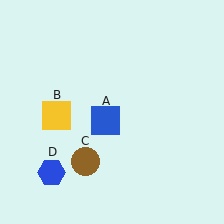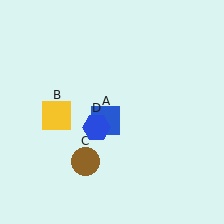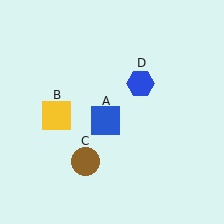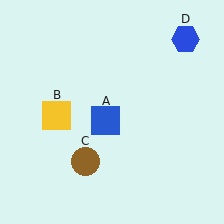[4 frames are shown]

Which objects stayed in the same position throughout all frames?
Blue square (object A) and yellow square (object B) and brown circle (object C) remained stationary.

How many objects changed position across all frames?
1 object changed position: blue hexagon (object D).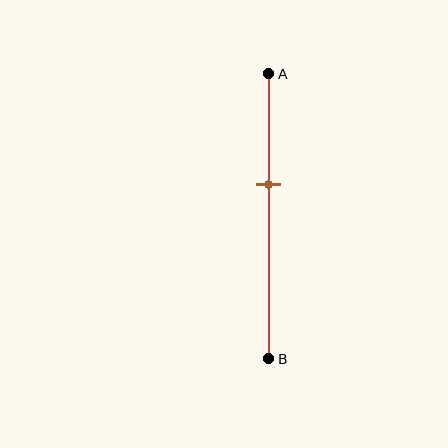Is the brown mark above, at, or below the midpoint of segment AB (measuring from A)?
The brown mark is above the midpoint of segment AB.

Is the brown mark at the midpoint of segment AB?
No, the mark is at about 40% from A, not at the 50% midpoint.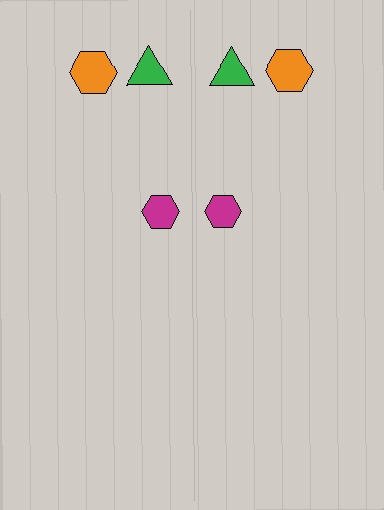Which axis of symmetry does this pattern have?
The pattern has a vertical axis of symmetry running through the center of the image.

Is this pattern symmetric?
Yes, this pattern has bilateral (reflection) symmetry.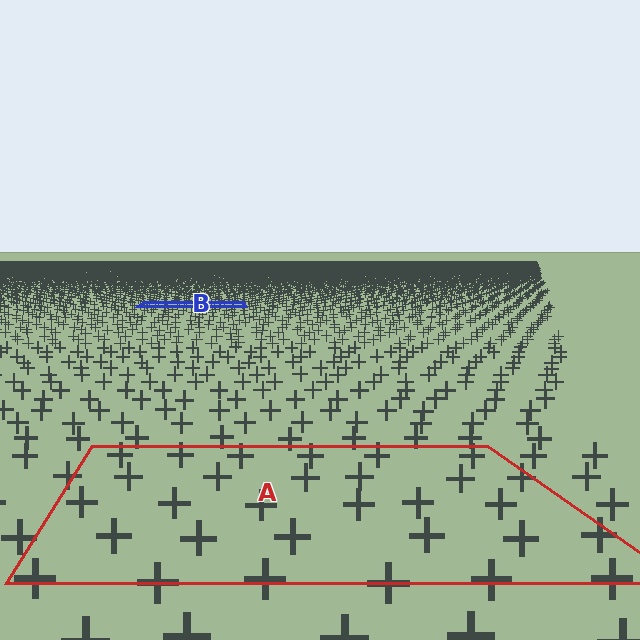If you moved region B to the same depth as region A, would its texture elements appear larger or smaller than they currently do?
They would appear larger. At a closer depth, the same texture elements are projected at a bigger on-screen size.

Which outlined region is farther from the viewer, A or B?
Region B is farther from the viewer — the texture elements inside it appear smaller and more densely packed.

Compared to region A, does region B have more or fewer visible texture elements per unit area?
Region B has more texture elements per unit area — they are packed more densely because it is farther away.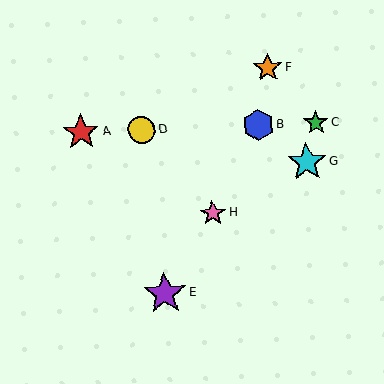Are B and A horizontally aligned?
Yes, both are at y≈125.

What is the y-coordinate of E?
Object E is at y≈293.